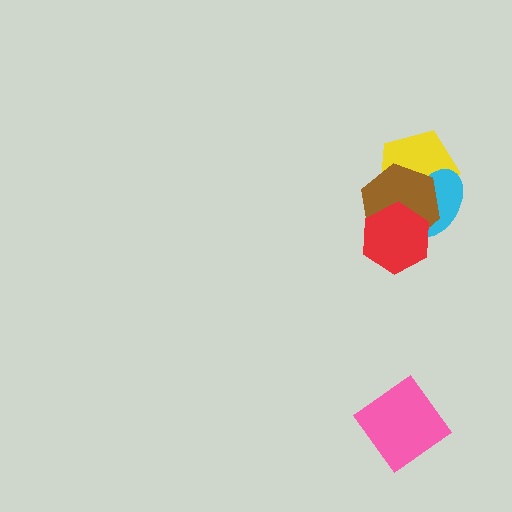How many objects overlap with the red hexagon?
3 objects overlap with the red hexagon.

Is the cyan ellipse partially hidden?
Yes, it is partially covered by another shape.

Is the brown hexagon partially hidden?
Yes, it is partially covered by another shape.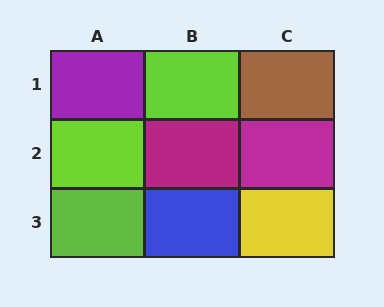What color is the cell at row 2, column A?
Lime.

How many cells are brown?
1 cell is brown.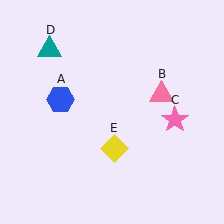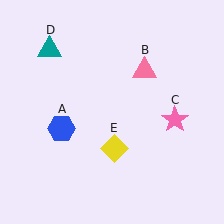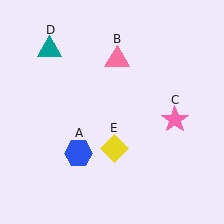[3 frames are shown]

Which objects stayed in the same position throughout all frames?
Pink star (object C) and teal triangle (object D) and yellow diamond (object E) remained stationary.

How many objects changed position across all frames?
2 objects changed position: blue hexagon (object A), pink triangle (object B).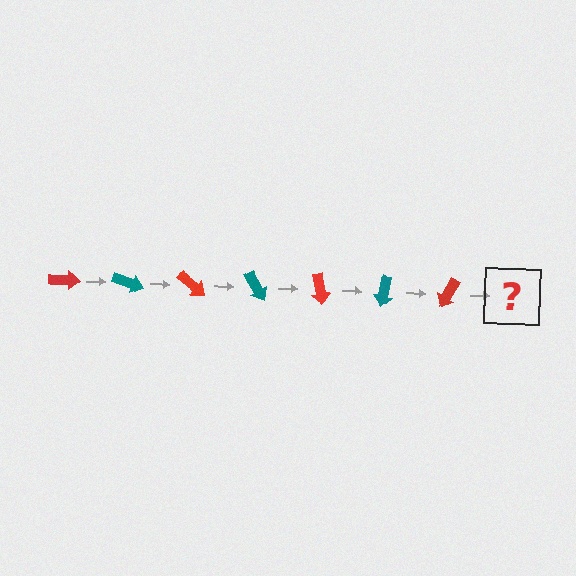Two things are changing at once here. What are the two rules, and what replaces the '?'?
The two rules are that it rotates 20 degrees each step and the color cycles through red and teal. The '?' should be a teal arrow, rotated 140 degrees from the start.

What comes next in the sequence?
The next element should be a teal arrow, rotated 140 degrees from the start.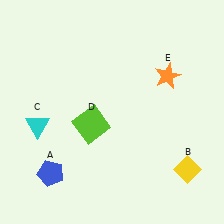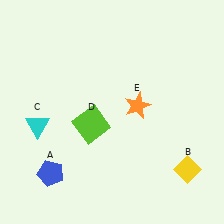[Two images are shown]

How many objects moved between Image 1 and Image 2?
1 object moved between the two images.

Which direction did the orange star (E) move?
The orange star (E) moved left.